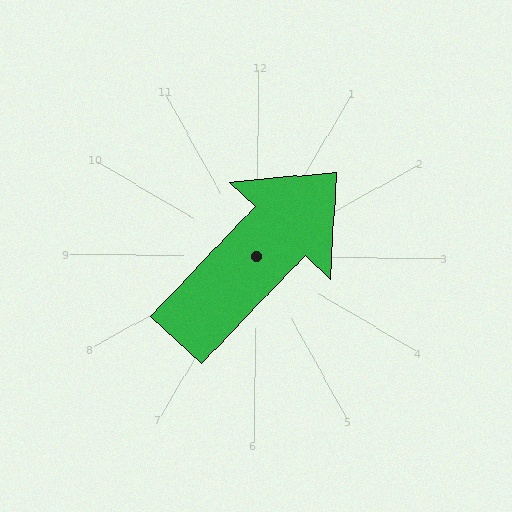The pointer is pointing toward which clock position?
Roughly 1 o'clock.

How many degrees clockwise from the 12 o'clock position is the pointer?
Approximately 43 degrees.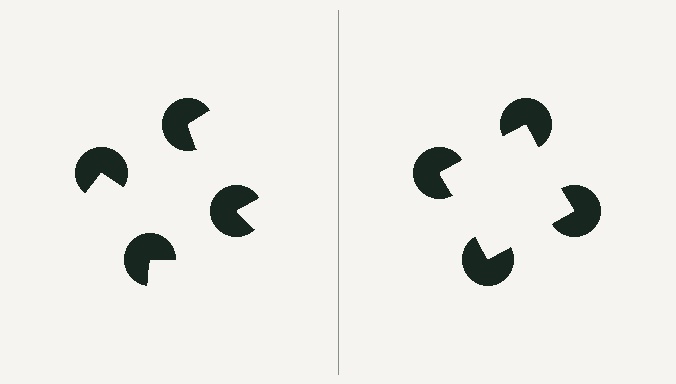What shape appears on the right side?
An illusory square.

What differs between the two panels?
The pac-man discs are positioned identically on both sides; only the wedge orientations differ. On the right they align to a square; on the left they are misaligned.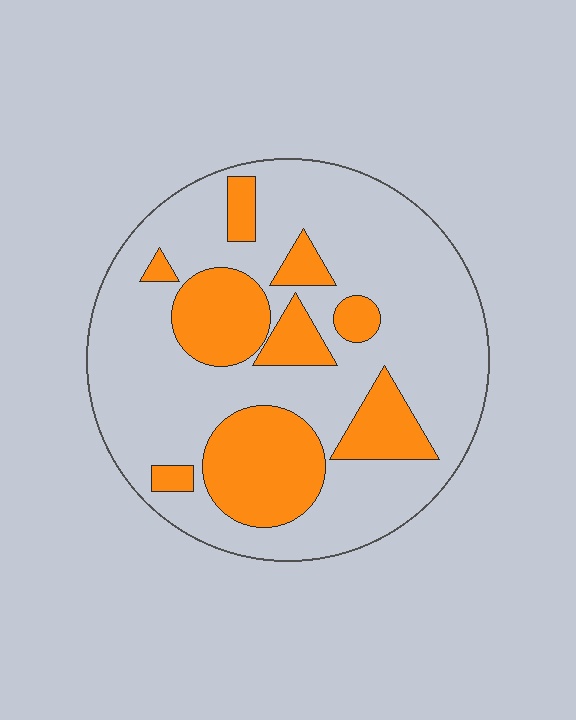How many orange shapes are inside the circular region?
9.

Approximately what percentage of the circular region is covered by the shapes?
Approximately 30%.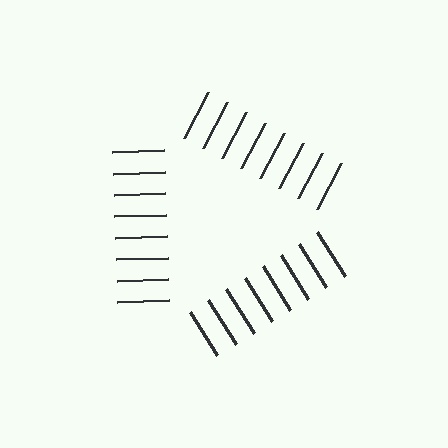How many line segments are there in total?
24 — 8 along each of the 3 edges.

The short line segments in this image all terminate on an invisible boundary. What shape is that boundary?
An illusory triangle — the line segments terminate on its edges but no continuous stroke is drawn.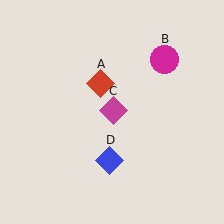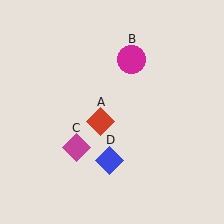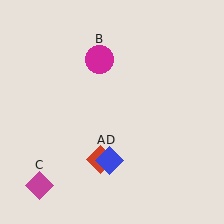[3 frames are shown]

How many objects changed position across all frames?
3 objects changed position: red diamond (object A), magenta circle (object B), magenta diamond (object C).